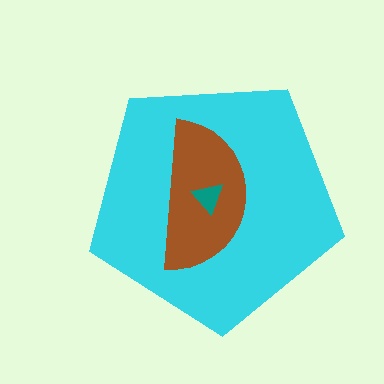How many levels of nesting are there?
3.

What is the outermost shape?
The cyan pentagon.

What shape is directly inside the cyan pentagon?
The brown semicircle.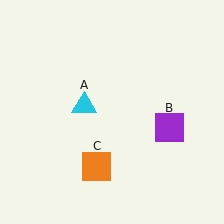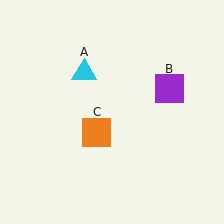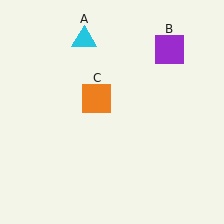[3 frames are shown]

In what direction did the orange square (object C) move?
The orange square (object C) moved up.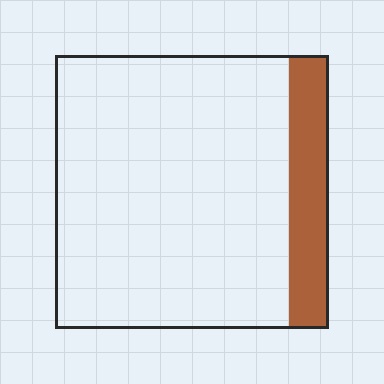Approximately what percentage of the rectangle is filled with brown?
Approximately 15%.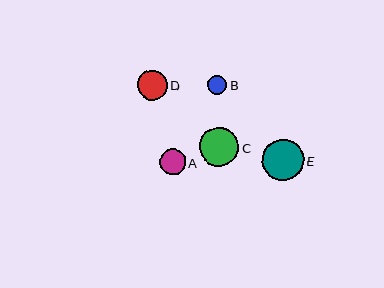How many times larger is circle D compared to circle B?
Circle D is approximately 1.6 times the size of circle B.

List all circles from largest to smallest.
From largest to smallest: E, C, D, A, B.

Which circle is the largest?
Circle E is the largest with a size of approximately 41 pixels.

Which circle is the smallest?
Circle B is the smallest with a size of approximately 19 pixels.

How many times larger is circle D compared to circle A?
Circle D is approximately 1.1 times the size of circle A.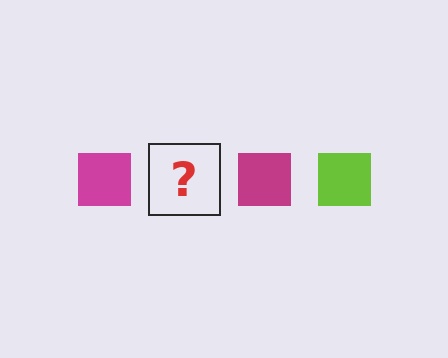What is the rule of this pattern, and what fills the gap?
The rule is that the pattern cycles through magenta, lime squares. The gap should be filled with a lime square.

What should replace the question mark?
The question mark should be replaced with a lime square.